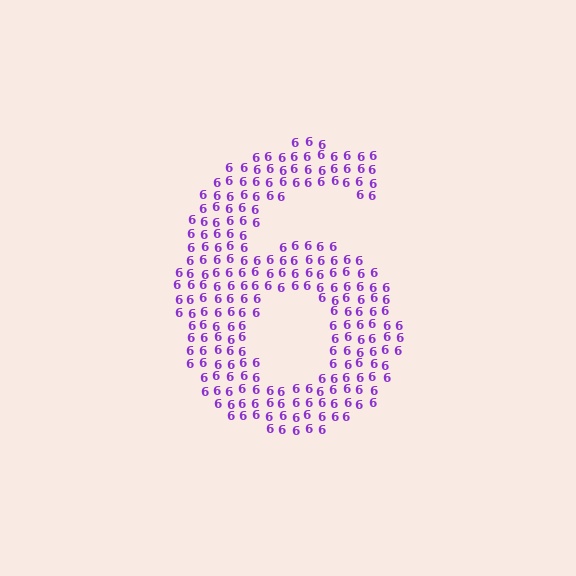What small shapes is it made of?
It is made of small digit 6's.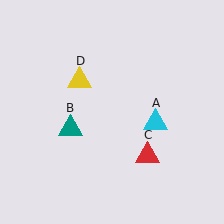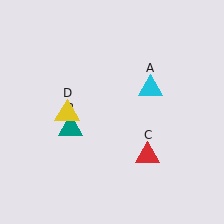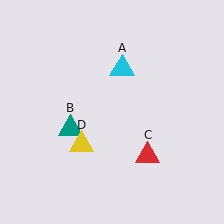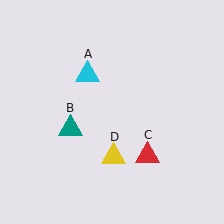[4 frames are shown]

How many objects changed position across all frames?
2 objects changed position: cyan triangle (object A), yellow triangle (object D).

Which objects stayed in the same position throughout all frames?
Teal triangle (object B) and red triangle (object C) remained stationary.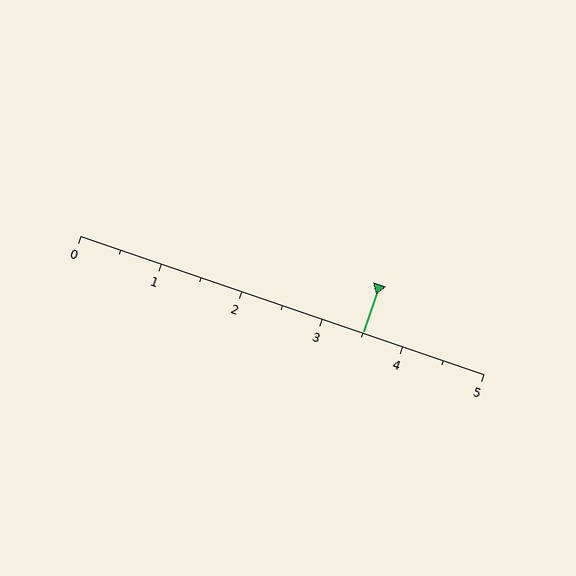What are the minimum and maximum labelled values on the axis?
The axis runs from 0 to 5.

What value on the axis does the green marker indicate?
The marker indicates approximately 3.5.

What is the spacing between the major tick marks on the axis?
The major ticks are spaced 1 apart.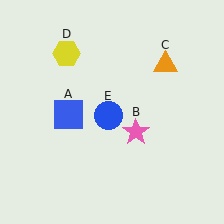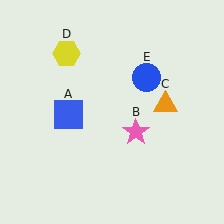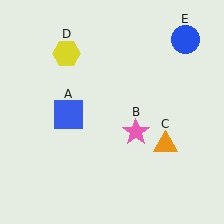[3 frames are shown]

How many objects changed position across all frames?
2 objects changed position: orange triangle (object C), blue circle (object E).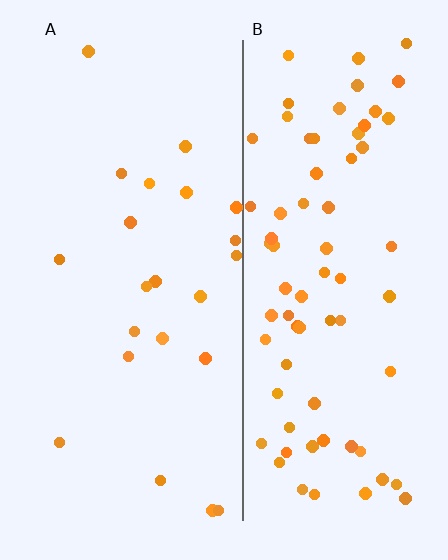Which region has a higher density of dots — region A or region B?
B (the right).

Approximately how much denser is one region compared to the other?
Approximately 3.3× — region B over region A.